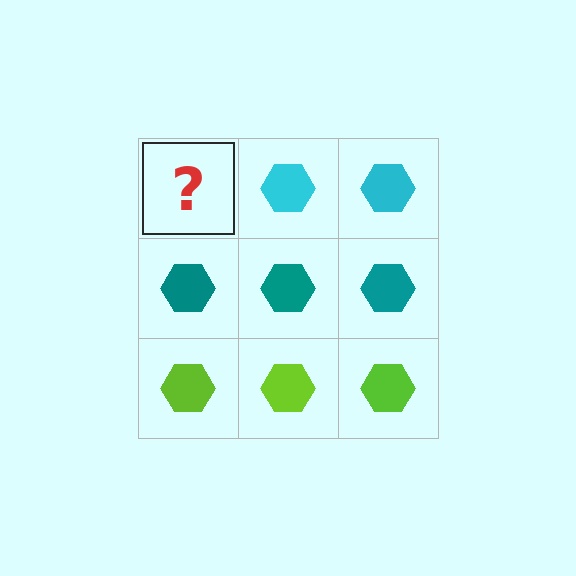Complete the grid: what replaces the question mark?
The question mark should be replaced with a cyan hexagon.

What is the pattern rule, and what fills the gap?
The rule is that each row has a consistent color. The gap should be filled with a cyan hexagon.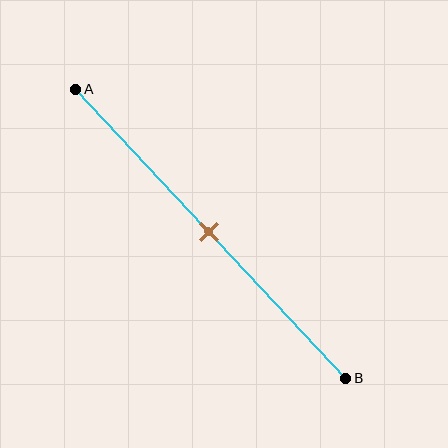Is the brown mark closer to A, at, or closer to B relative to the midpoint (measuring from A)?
The brown mark is approximately at the midpoint of segment AB.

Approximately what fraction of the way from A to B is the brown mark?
The brown mark is approximately 50% of the way from A to B.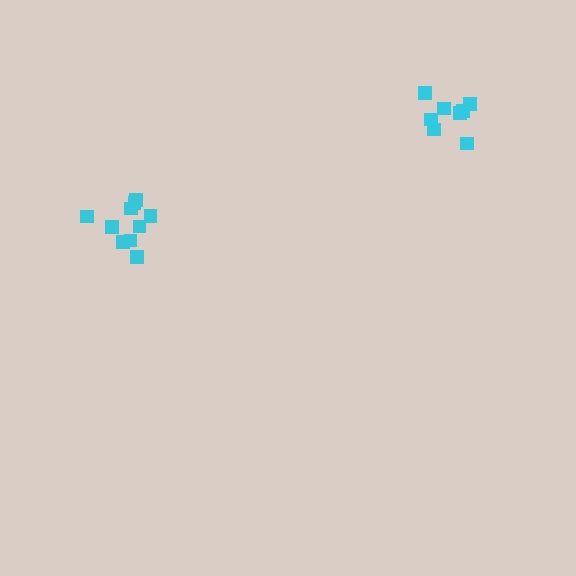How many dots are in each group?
Group 1: 10 dots, Group 2: 8 dots (18 total).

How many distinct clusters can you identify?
There are 2 distinct clusters.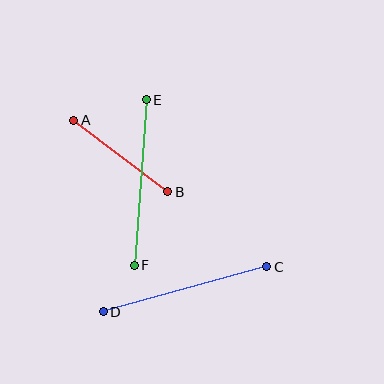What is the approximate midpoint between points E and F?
The midpoint is at approximately (140, 183) pixels.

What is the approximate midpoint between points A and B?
The midpoint is at approximately (121, 156) pixels.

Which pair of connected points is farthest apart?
Points C and D are farthest apart.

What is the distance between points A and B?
The distance is approximately 118 pixels.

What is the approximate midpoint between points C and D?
The midpoint is at approximately (185, 289) pixels.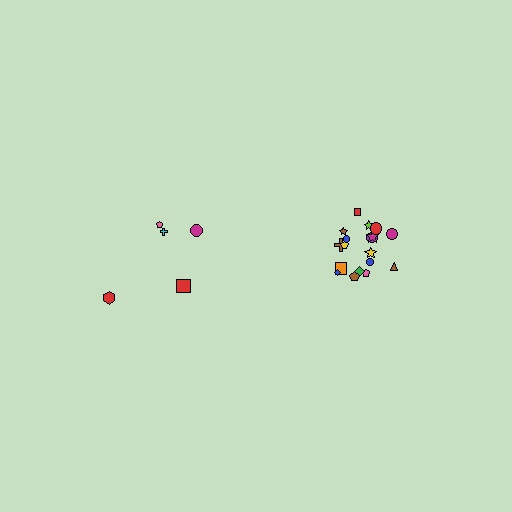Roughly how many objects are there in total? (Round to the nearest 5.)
Roughly 25 objects in total.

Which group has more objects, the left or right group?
The right group.